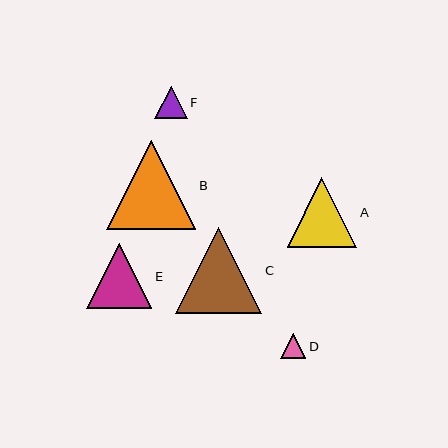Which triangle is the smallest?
Triangle D is the smallest with a size of approximately 26 pixels.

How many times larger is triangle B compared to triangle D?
Triangle B is approximately 3.5 times the size of triangle D.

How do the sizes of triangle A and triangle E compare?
Triangle A and triangle E are approximately the same size.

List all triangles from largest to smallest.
From largest to smallest: B, C, A, E, F, D.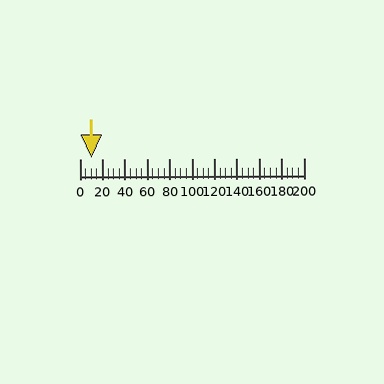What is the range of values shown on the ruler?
The ruler shows values from 0 to 200.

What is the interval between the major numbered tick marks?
The major tick marks are spaced 20 units apart.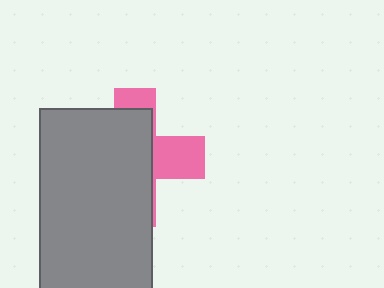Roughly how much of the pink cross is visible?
A small part of it is visible (roughly 32%).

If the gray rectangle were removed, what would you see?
You would see the complete pink cross.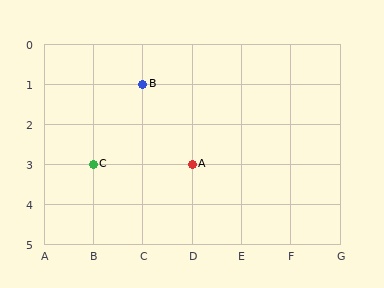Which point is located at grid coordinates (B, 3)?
Point C is at (B, 3).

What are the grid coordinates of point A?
Point A is at grid coordinates (D, 3).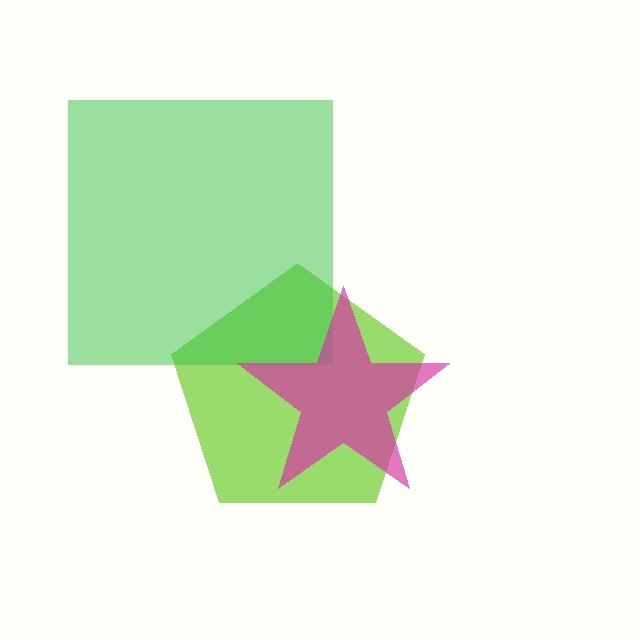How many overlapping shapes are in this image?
There are 3 overlapping shapes in the image.